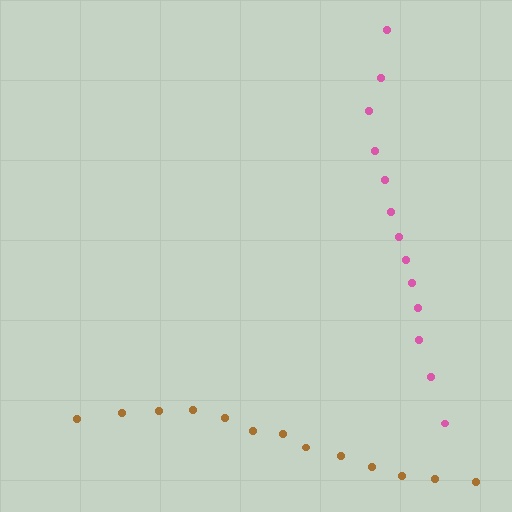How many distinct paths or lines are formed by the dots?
There are 2 distinct paths.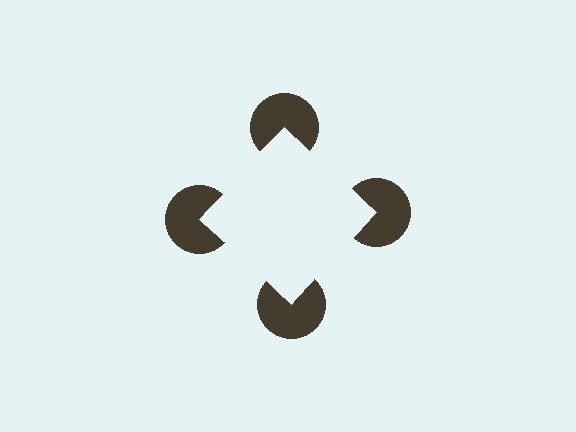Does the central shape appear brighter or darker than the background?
It typically appears slightly brighter than the background, even though no actual brightness change is drawn.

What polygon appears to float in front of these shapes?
An illusory square — its edges are inferred from the aligned wedge cuts in the pac-man discs, not physically drawn.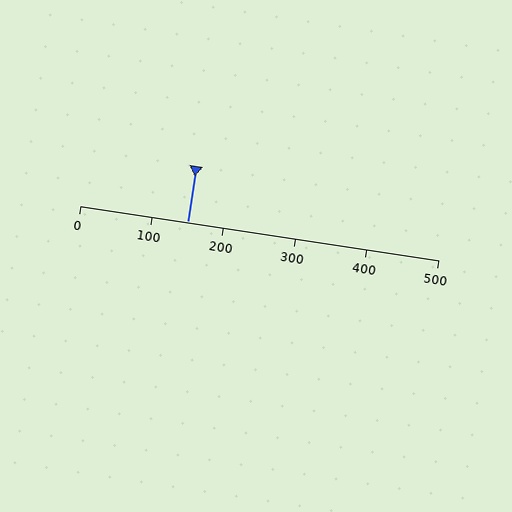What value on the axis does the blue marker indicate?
The marker indicates approximately 150.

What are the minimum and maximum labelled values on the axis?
The axis runs from 0 to 500.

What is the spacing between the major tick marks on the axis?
The major ticks are spaced 100 apart.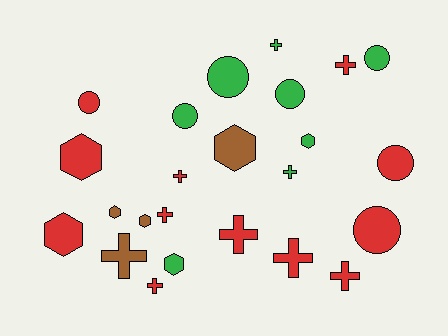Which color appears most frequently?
Red, with 12 objects.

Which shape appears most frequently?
Cross, with 10 objects.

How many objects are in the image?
There are 24 objects.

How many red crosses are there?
There are 7 red crosses.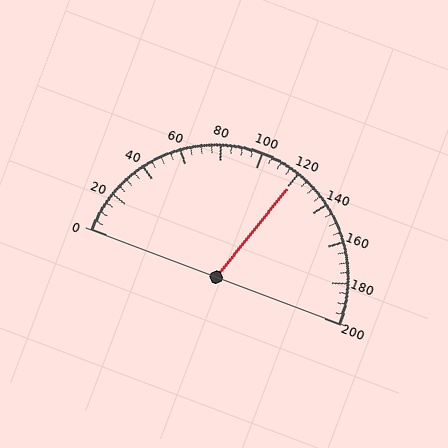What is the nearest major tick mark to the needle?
The nearest major tick mark is 120.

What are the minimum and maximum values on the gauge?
The gauge ranges from 0 to 200.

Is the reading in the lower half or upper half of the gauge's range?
The reading is in the upper half of the range (0 to 200).